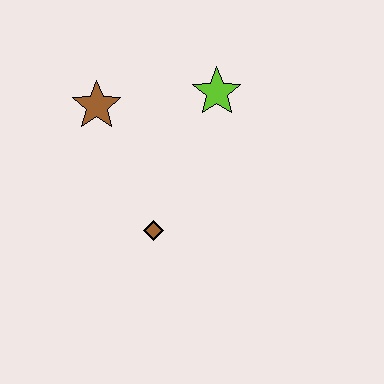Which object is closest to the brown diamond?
The brown star is closest to the brown diamond.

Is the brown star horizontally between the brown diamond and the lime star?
No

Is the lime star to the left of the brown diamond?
No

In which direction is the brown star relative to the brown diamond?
The brown star is above the brown diamond.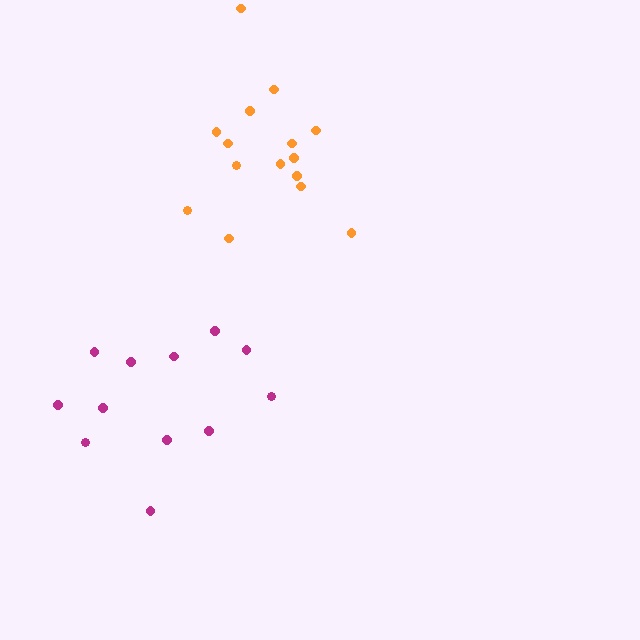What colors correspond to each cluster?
The clusters are colored: magenta, orange.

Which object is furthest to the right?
The orange cluster is rightmost.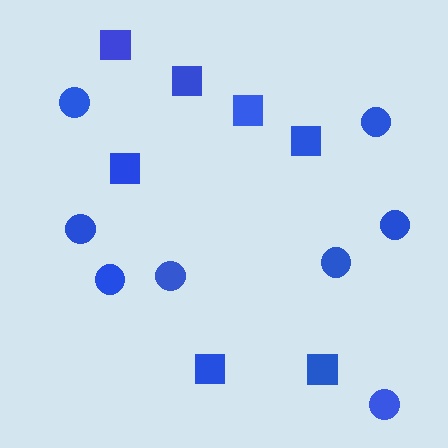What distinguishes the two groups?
There are 2 groups: one group of squares (7) and one group of circles (8).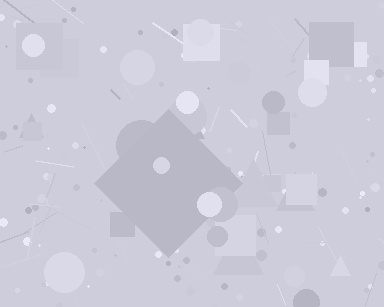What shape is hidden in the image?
A diamond is hidden in the image.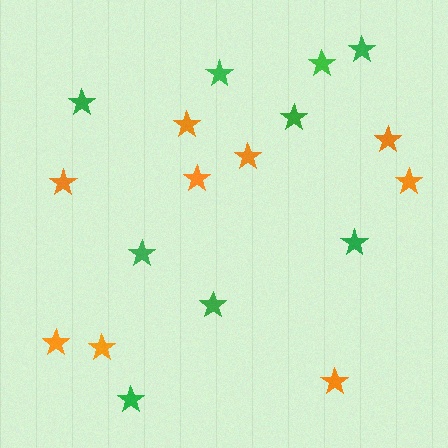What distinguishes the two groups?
There are 2 groups: one group of orange stars (9) and one group of green stars (9).